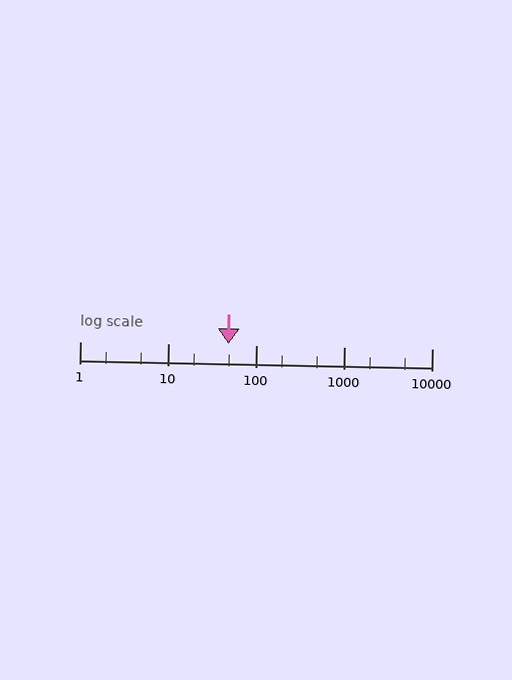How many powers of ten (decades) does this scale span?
The scale spans 4 decades, from 1 to 10000.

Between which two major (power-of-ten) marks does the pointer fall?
The pointer is between 10 and 100.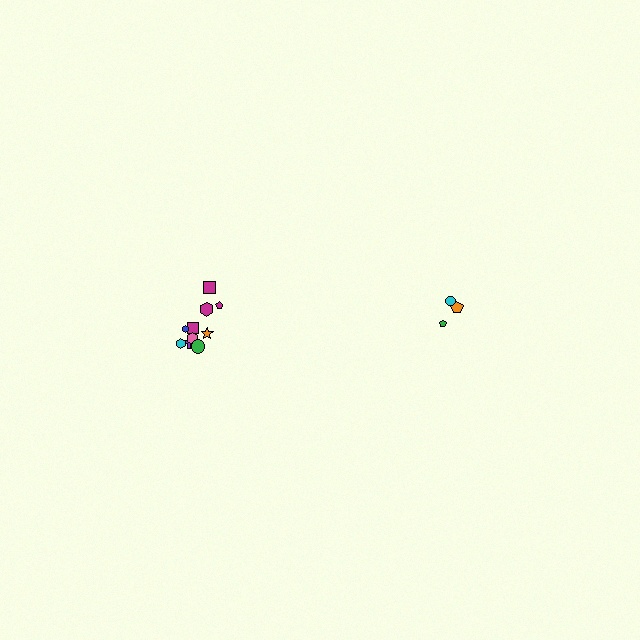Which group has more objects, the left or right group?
The left group.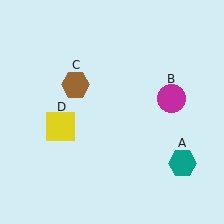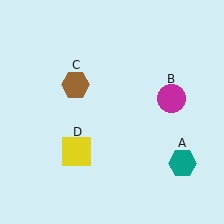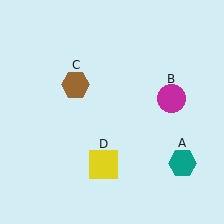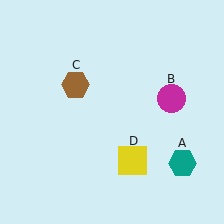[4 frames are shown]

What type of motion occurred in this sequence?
The yellow square (object D) rotated counterclockwise around the center of the scene.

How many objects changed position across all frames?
1 object changed position: yellow square (object D).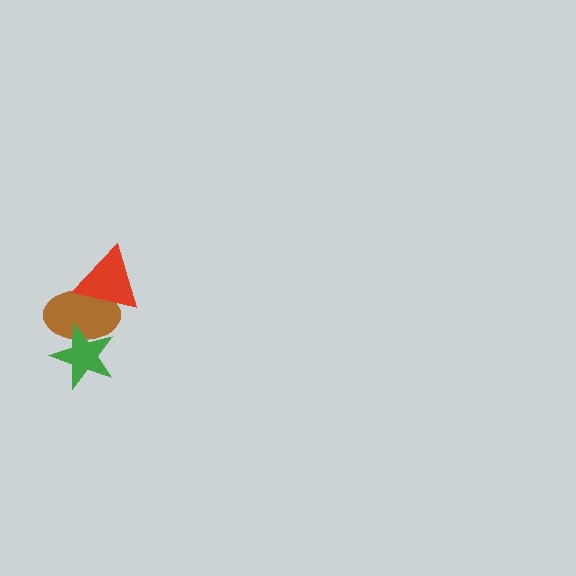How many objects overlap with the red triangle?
1 object overlaps with the red triangle.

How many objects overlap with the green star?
1 object overlaps with the green star.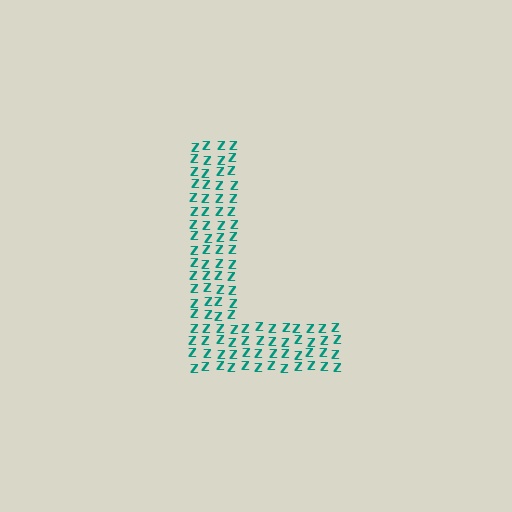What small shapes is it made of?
It is made of small letter Z's.